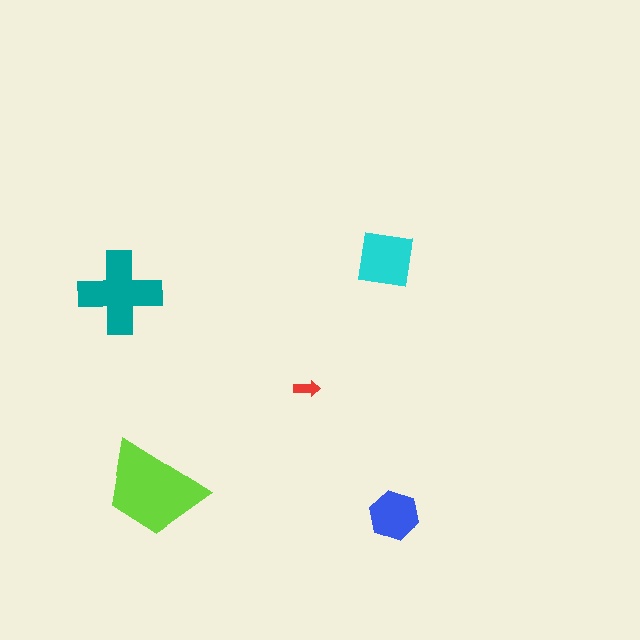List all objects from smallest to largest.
The red arrow, the blue hexagon, the cyan square, the teal cross, the lime trapezoid.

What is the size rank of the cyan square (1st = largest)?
3rd.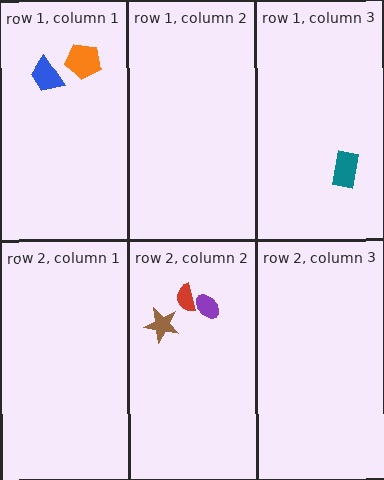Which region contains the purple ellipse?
The row 2, column 2 region.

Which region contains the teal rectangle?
The row 1, column 3 region.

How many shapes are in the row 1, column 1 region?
2.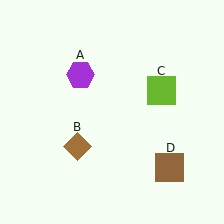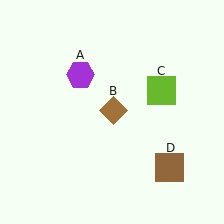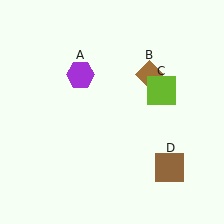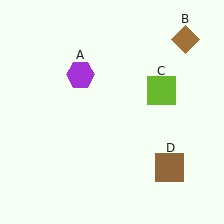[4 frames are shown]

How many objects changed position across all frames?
1 object changed position: brown diamond (object B).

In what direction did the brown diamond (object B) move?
The brown diamond (object B) moved up and to the right.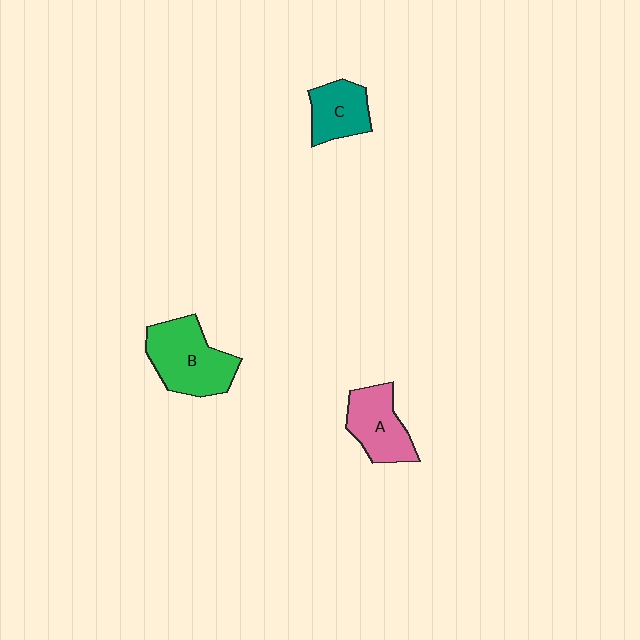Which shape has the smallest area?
Shape C (teal).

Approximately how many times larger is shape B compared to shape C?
Approximately 1.6 times.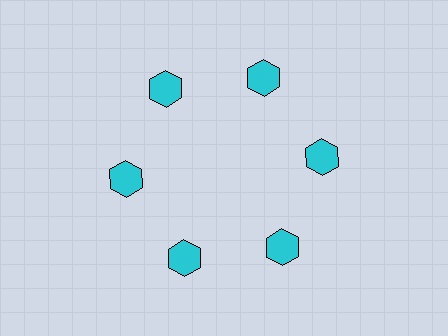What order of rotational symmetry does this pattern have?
This pattern has 6-fold rotational symmetry.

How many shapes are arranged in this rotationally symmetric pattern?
There are 6 shapes, arranged in 6 groups of 1.